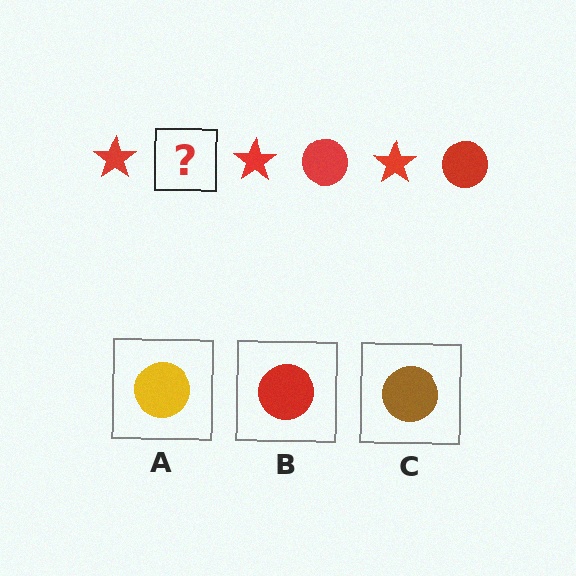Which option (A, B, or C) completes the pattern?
B.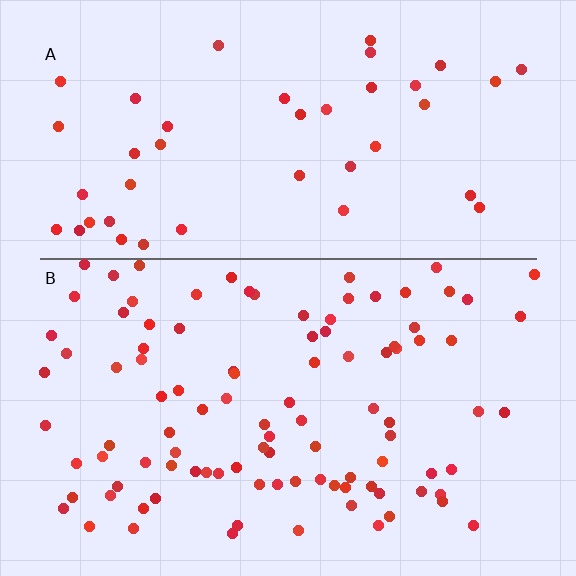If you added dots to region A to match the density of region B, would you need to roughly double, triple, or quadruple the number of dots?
Approximately double.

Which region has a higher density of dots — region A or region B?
B (the bottom).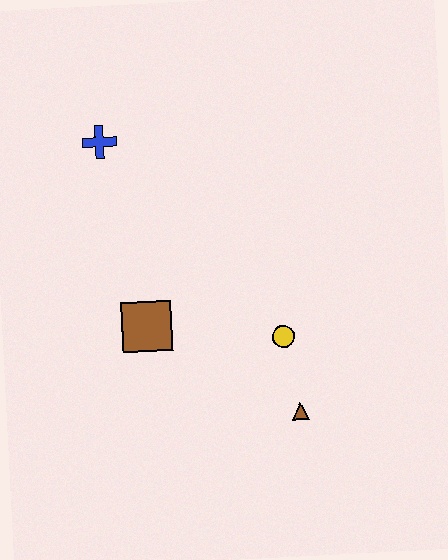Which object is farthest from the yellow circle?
The blue cross is farthest from the yellow circle.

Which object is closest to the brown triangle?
The yellow circle is closest to the brown triangle.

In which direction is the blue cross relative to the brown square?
The blue cross is above the brown square.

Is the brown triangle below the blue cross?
Yes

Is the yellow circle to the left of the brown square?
No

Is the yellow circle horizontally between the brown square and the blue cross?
No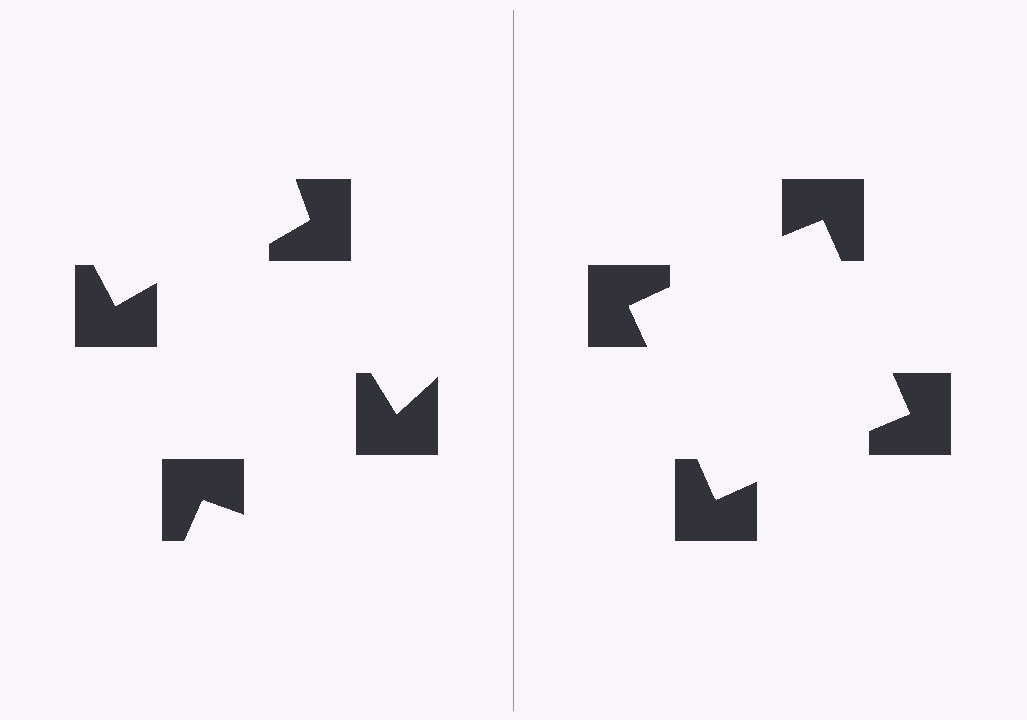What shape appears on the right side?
An illusory square.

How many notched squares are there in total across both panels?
8 — 4 on each side.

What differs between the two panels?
The notched squares are positioned identically on both sides; only the wedge orientations differ. On the right they align to a square; on the left they are misaligned.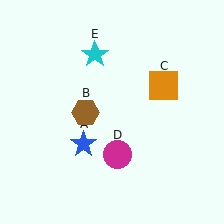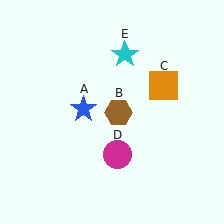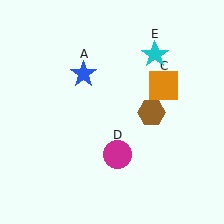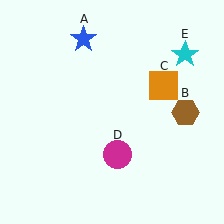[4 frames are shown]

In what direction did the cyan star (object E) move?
The cyan star (object E) moved right.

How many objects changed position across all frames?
3 objects changed position: blue star (object A), brown hexagon (object B), cyan star (object E).